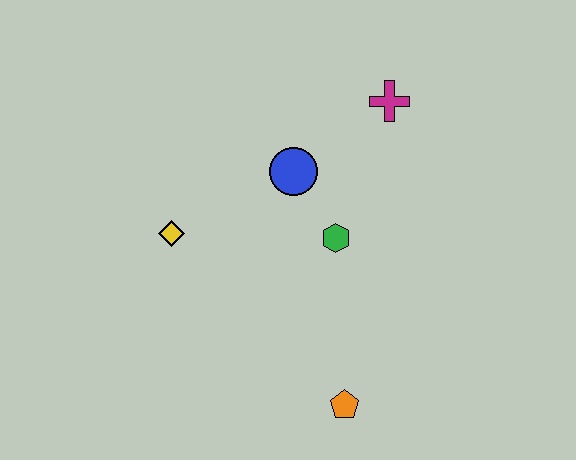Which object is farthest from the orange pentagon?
The magenta cross is farthest from the orange pentagon.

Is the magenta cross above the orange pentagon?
Yes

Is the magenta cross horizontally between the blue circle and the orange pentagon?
No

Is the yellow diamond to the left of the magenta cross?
Yes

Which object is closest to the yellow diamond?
The blue circle is closest to the yellow diamond.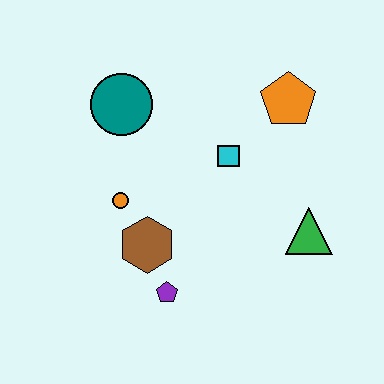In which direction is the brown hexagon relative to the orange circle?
The brown hexagon is below the orange circle.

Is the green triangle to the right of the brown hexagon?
Yes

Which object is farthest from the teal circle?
The green triangle is farthest from the teal circle.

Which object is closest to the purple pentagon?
The brown hexagon is closest to the purple pentagon.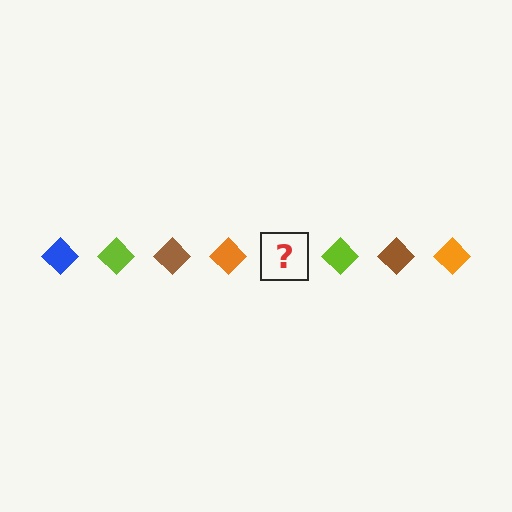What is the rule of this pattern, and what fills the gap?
The rule is that the pattern cycles through blue, lime, brown, orange diamonds. The gap should be filled with a blue diamond.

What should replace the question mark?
The question mark should be replaced with a blue diamond.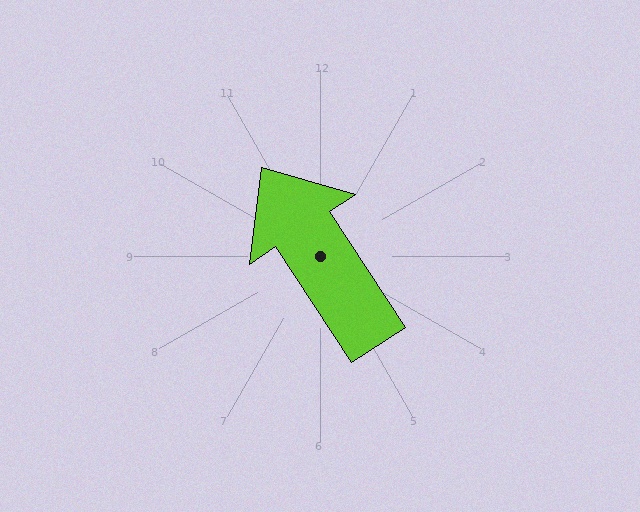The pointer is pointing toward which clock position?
Roughly 11 o'clock.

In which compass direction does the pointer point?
Northwest.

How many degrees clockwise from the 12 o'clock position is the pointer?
Approximately 327 degrees.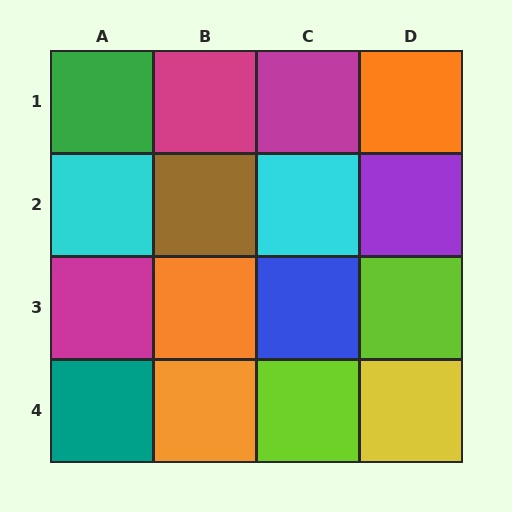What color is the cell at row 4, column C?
Lime.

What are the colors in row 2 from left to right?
Cyan, brown, cyan, purple.